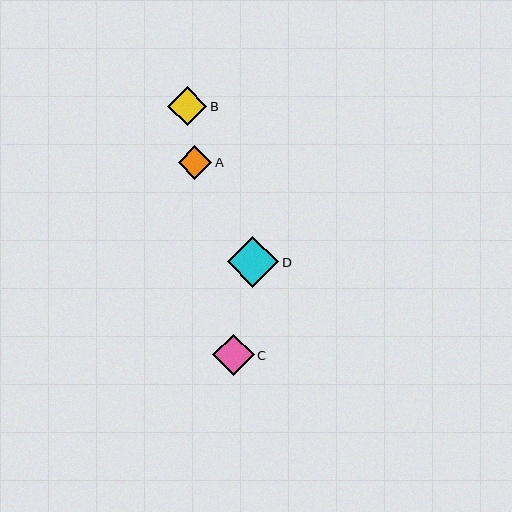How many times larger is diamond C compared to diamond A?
Diamond C is approximately 1.2 times the size of diamond A.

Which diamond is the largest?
Diamond D is the largest with a size of approximately 52 pixels.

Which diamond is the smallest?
Diamond A is the smallest with a size of approximately 34 pixels.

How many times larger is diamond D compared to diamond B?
Diamond D is approximately 1.3 times the size of diamond B.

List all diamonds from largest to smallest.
From largest to smallest: D, C, B, A.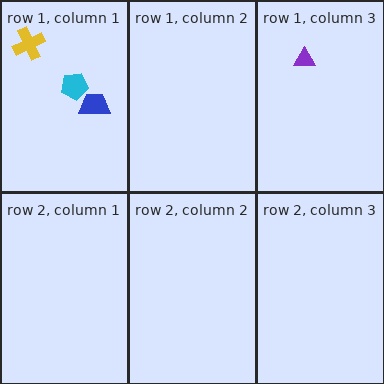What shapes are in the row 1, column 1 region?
The yellow cross, the blue trapezoid, the cyan pentagon.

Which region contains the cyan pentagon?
The row 1, column 1 region.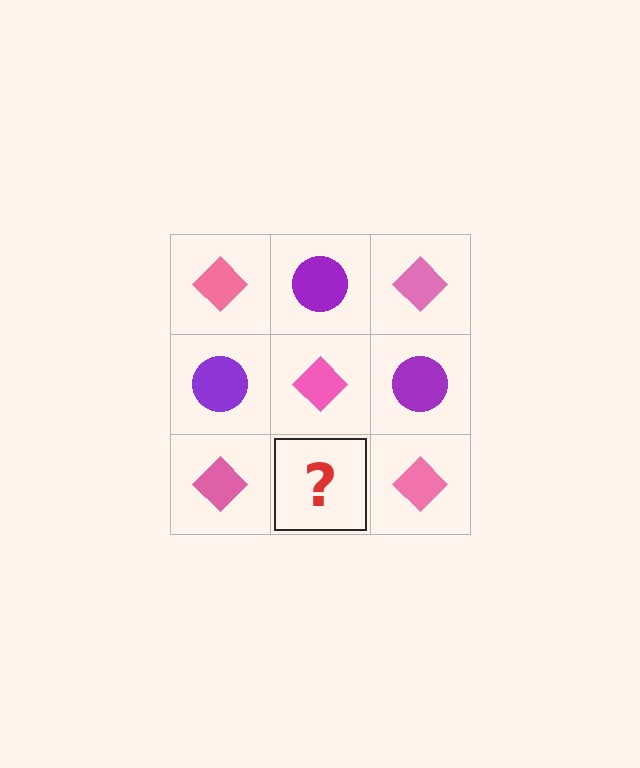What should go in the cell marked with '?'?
The missing cell should contain a purple circle.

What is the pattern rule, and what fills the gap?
The rule is that it alternates pink diamond and purple circle in a checkerboard pattern. The gap should be filled with a purple circle.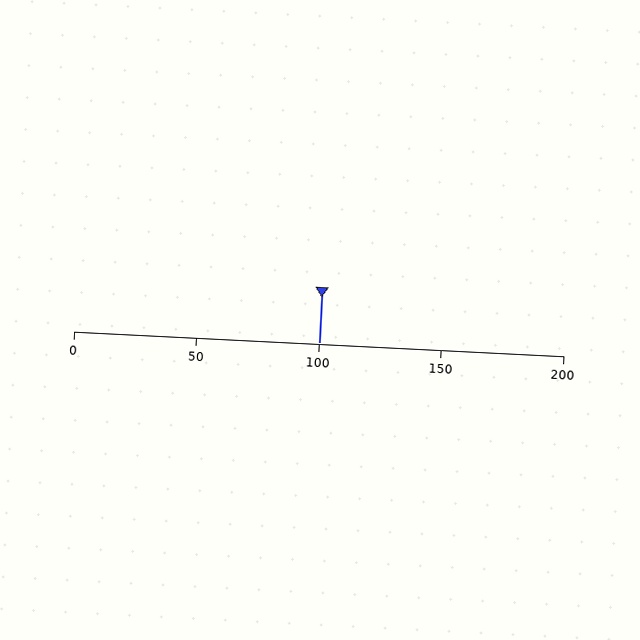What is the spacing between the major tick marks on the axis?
The major ticks are spaced 50 apart.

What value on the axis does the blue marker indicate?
The marker indicates approximately 100.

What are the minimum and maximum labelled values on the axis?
The axis runs from 0 to 200.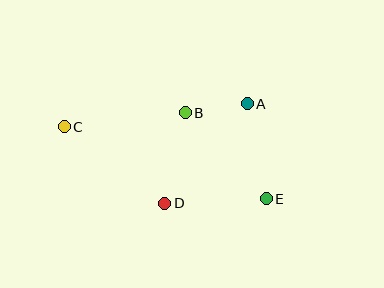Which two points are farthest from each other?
Points C and E are farthest from each other.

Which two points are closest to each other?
Points A and B are closest to each other.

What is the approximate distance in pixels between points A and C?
The distance between A and C is approximately 185 pixels.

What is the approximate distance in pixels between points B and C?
The distance between B and C is approximately 122 pixels.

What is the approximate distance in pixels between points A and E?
The distance between A and E is approximately 97 pixels.